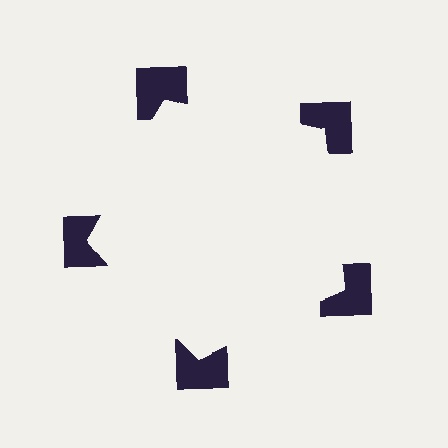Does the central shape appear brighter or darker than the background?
It typically appears slightly brighter than the background, even though no actual brightness change is drawn.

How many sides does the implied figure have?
5 sides.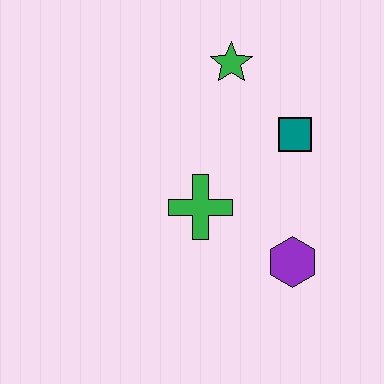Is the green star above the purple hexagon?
Yes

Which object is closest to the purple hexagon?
The green cross is closest to the purple hexagon.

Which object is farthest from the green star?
The purple hexagon is farthest from the green star.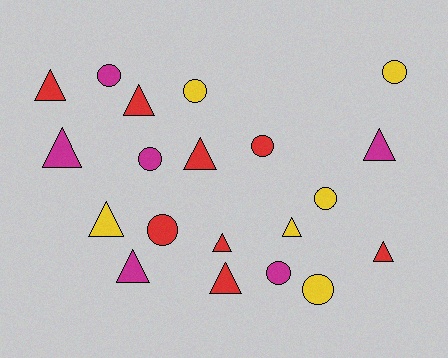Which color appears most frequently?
Red, with 8 objects.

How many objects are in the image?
There are 20 objects.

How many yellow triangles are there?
There are 2 yellow triangles.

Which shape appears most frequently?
Triangle, with 11 objects.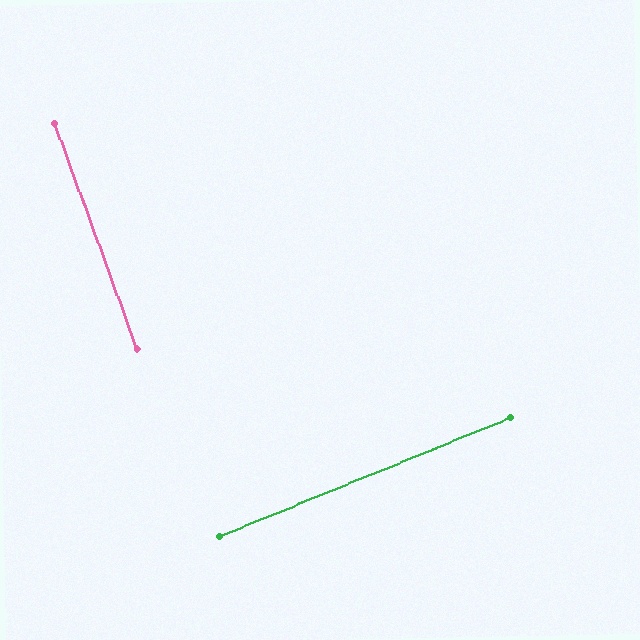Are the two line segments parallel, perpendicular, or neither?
Perpendicular — they meet at approximately 88°.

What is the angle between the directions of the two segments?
Approximately 88 degrees.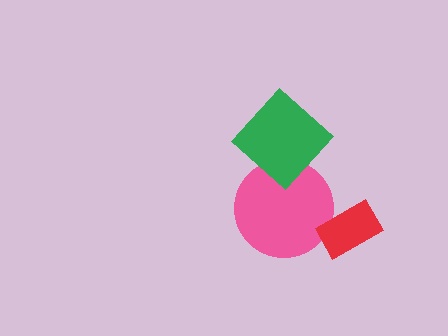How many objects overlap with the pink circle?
2 objects overlap with the pink circle.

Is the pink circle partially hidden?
Yes, it is partially covered by another shape.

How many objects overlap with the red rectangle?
1 object overlaps with the red rectangle.